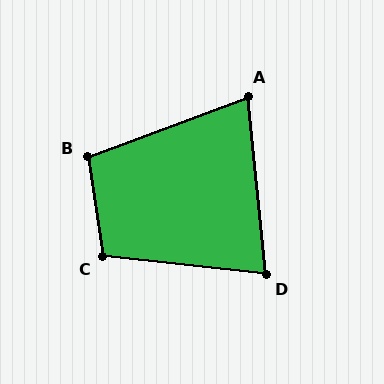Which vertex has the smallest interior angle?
A, at approximately 75 degrees.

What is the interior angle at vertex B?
Approximately 102 degrees (obtuse).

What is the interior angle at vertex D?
Approximately 78 degrees (acute).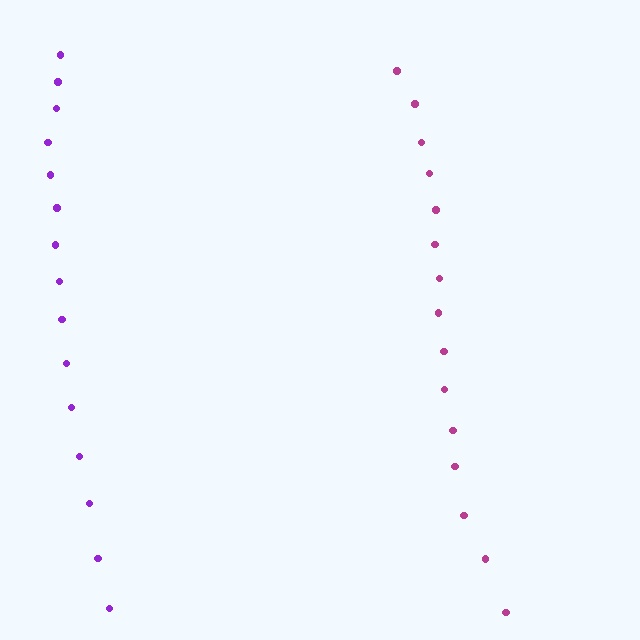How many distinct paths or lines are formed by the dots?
There are 2 distinct paths.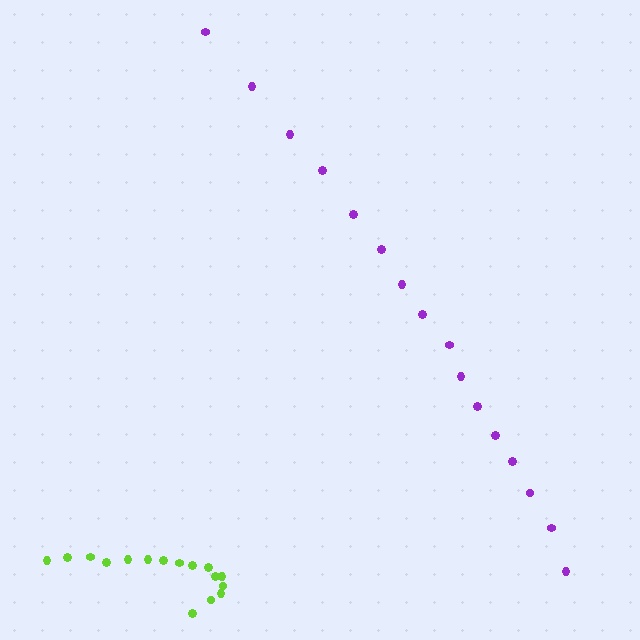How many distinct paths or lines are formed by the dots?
There are 2 distinct paths.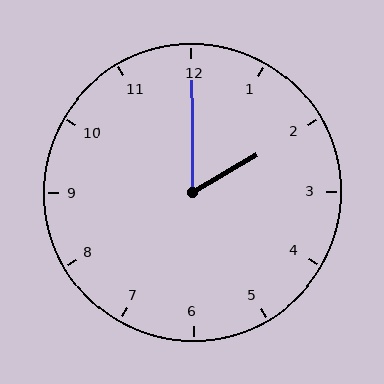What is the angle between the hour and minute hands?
Approximately 60 degrees.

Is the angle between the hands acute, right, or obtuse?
It is acute.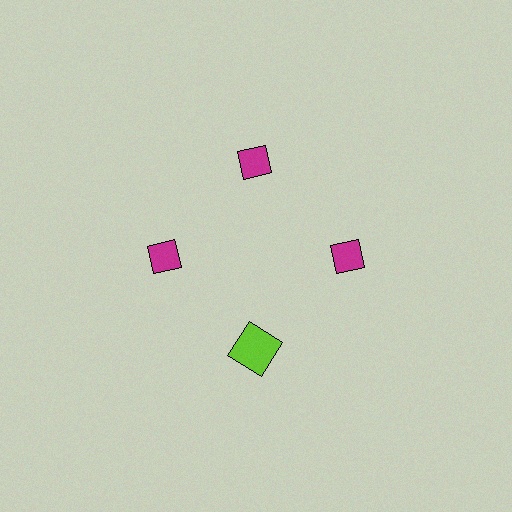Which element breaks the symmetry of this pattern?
The lime square at roughly the 6 o'clock position breaks the symmetry. All other shapes are magenta diamonds.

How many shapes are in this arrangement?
There are 4 shapes arranged in a ring pattern.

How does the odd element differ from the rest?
It differs in both color (lime instead of magenta) and shape (square instead of diamond).